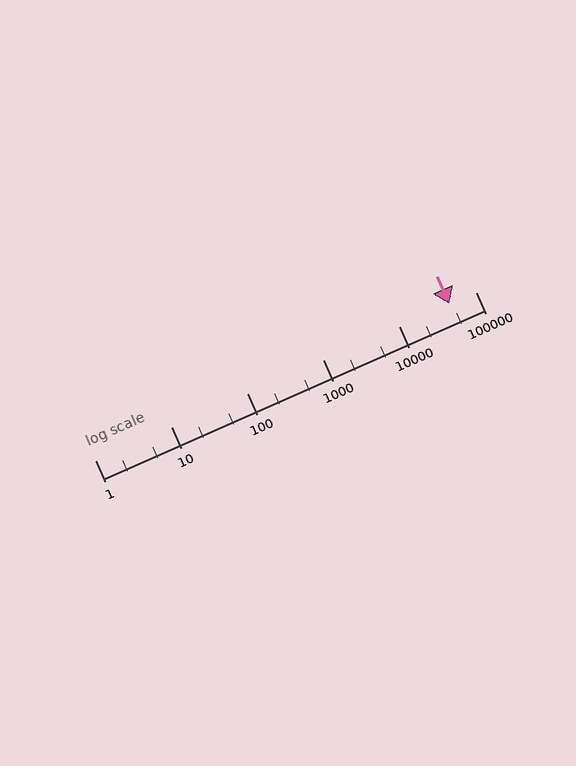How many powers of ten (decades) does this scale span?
The scale spans 5 decades, from 1 to 100000.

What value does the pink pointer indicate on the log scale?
The pointer indicates approximately 46000.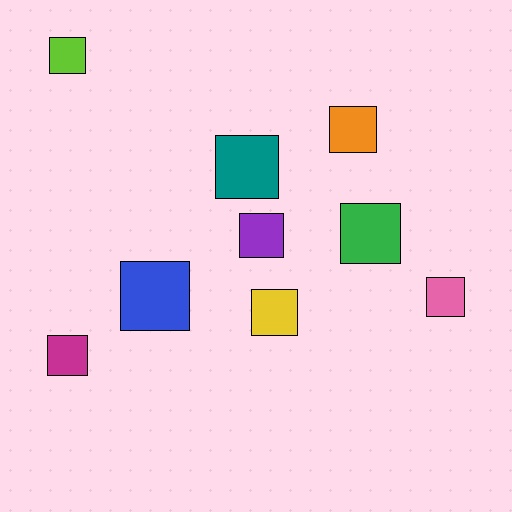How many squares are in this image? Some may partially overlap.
There are 9 squares.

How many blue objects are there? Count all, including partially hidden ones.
There is 1 blue object.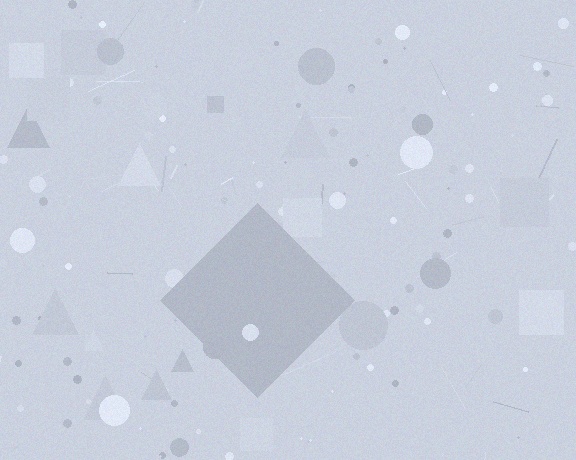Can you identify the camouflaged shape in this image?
The camouflaged shape is a diamond.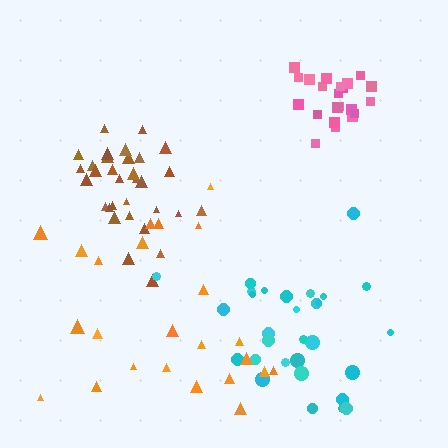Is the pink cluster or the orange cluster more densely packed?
Pink.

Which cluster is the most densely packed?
Pink.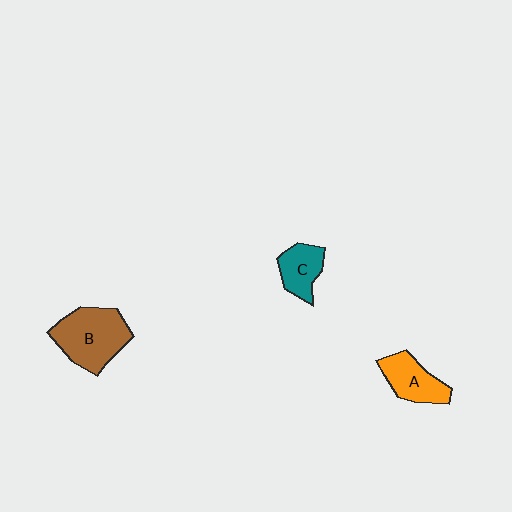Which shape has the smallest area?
Shape C (teal).